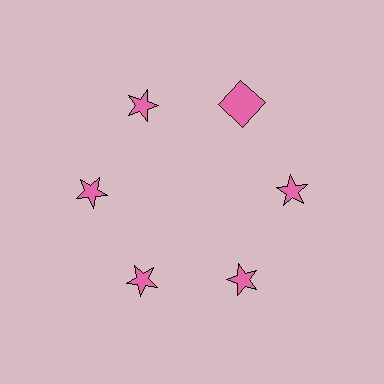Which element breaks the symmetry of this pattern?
The pink square at roughly the 1 o'clock position breaks the symmetry. All other shapes are pink stars.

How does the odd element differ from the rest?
It has a different shape: square instead of star.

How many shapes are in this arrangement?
There are 6 shapes arranged in a ring pattern.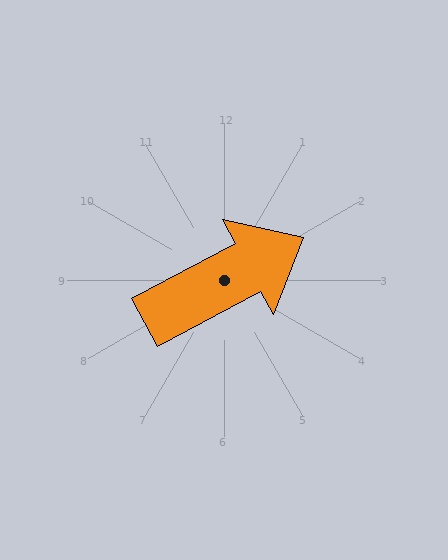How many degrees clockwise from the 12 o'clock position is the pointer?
Approximately 62 degrees.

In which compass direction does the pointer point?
Northeast.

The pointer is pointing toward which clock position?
Roughly 2 o'clock.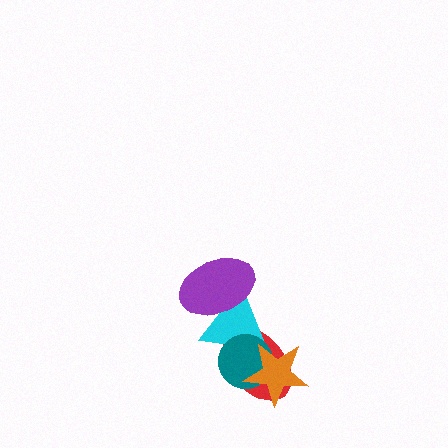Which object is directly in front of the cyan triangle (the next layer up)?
The purple ellipse is directly in front of the cyan triangle.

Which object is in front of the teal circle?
The orange star is in front of the teal circle.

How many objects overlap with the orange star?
3 objects overlap with the orange star.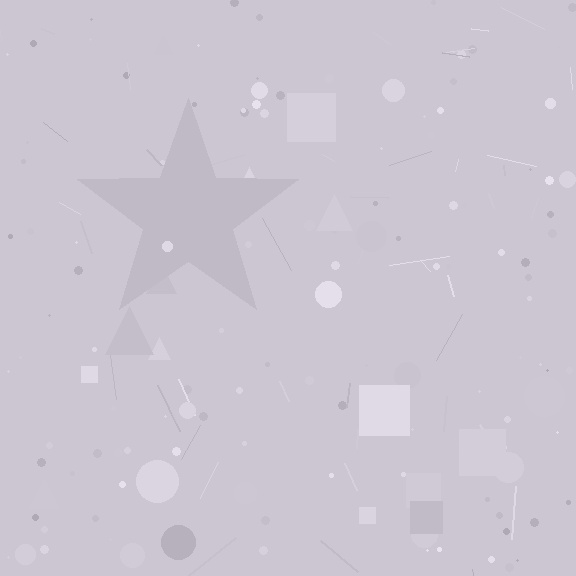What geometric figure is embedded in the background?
A star is embedded in the background.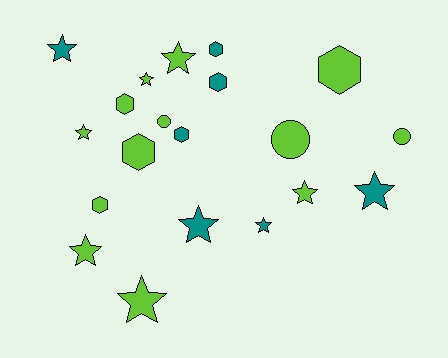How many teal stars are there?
There are 4 teal stars.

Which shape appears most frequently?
Star, with 10 objects.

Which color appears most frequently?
Lime, with 13 objects.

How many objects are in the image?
There are 20 objects.